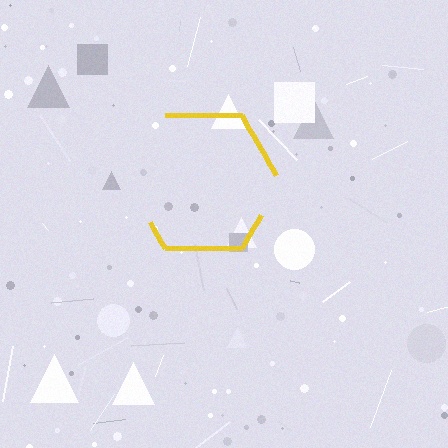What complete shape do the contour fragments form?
The contour fragments form a hexagon.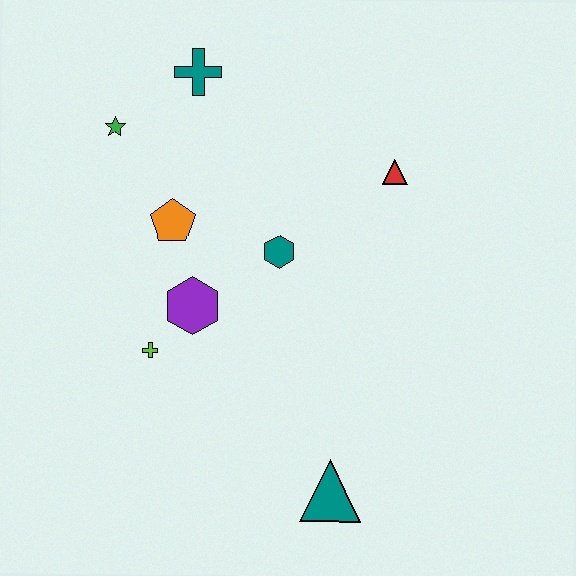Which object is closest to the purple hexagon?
The lime cross is closest to the purple hexagon.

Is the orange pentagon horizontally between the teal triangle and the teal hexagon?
No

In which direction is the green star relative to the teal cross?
The green star is to the left of the teal cross.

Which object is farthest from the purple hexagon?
The red triangle is farthest from the purple hexagon.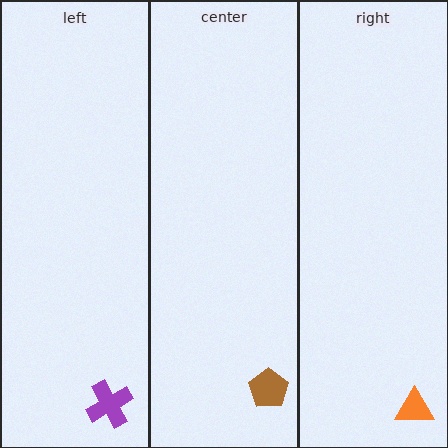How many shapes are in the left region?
1.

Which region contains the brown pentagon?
The center region.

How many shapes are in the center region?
1.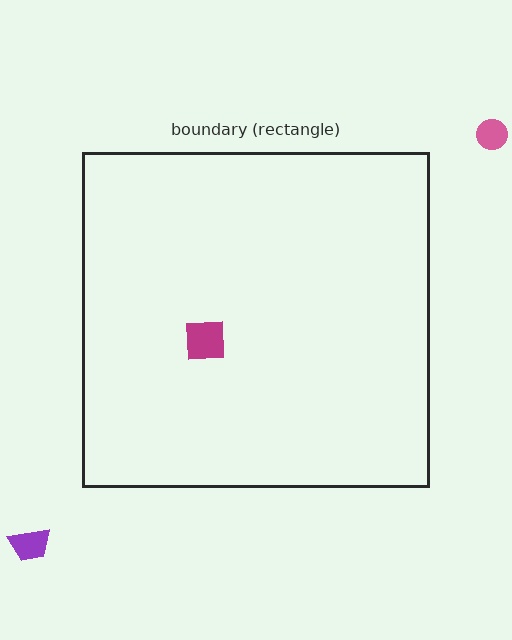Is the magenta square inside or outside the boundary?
Inside.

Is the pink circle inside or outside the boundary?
Outside.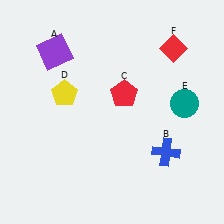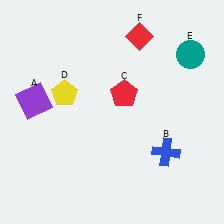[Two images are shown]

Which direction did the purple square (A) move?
The purple square (A) moved down.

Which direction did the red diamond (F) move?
The red diamond (F) moved left.